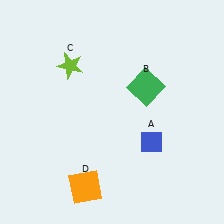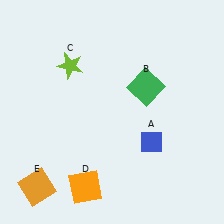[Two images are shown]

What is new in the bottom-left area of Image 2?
An orange square (E) was added in the bottom-left area of Image 2.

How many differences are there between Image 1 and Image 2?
There is 1 difference between the two images.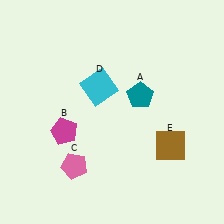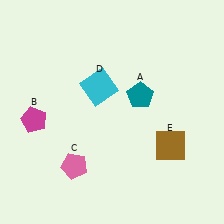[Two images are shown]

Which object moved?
The magenta pentagon (B) moved left.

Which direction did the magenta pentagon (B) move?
The magenta pentagon (B) moved left.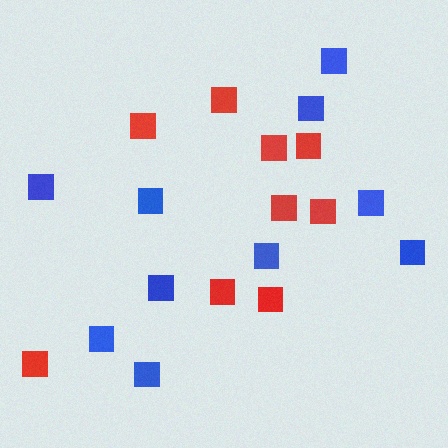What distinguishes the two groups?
There are 2 groups: one group of red squares (9) and one group of blue squares (10).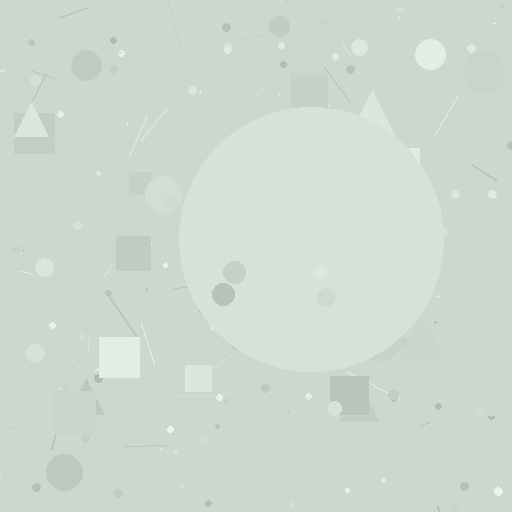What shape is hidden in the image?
A circle is hidden in the image.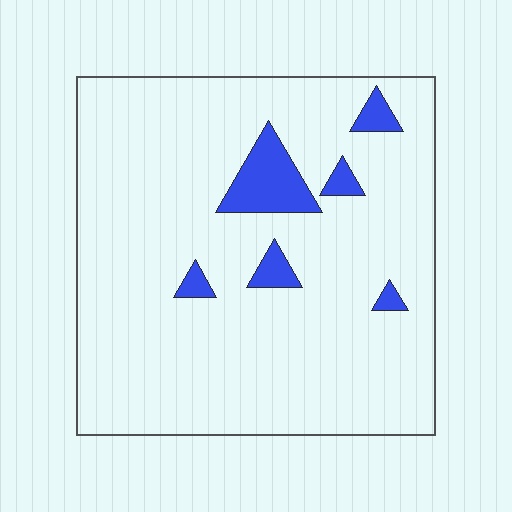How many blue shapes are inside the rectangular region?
6.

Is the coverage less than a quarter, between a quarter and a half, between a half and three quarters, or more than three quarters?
Less than a quarter.